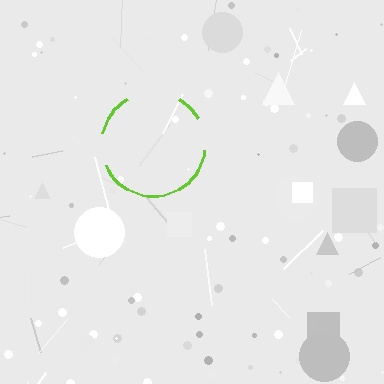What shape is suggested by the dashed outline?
The dashed outline suggests a circle.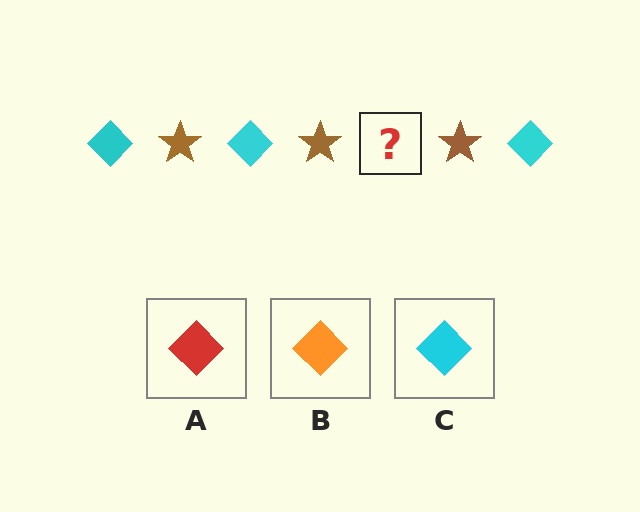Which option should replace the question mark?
Option C.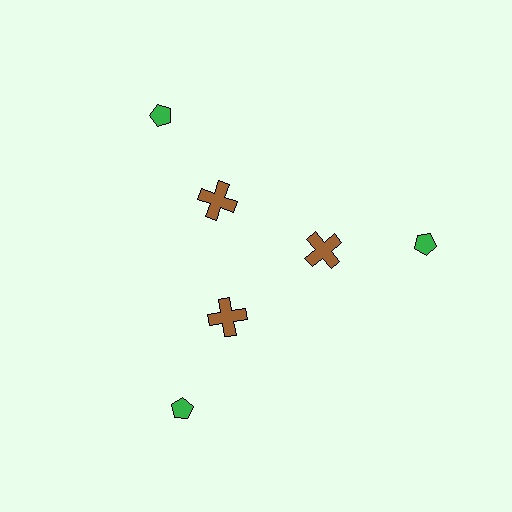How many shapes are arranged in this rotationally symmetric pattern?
There are 6 shapes, arranged in 3 groups of 2.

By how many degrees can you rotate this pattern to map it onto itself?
The pattern maps onto itself every 120 degrees of rotation.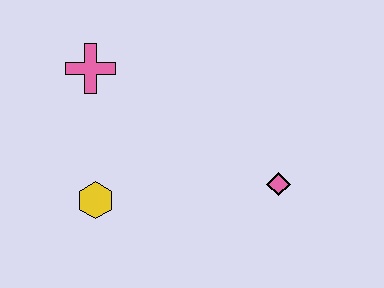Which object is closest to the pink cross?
The yellow hexagon is closest to the pink cross.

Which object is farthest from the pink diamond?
The pink cross is farthest from the pink diamond.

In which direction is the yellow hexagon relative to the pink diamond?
The yellow hexagon is to the left of the pink diamond.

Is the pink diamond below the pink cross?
Yes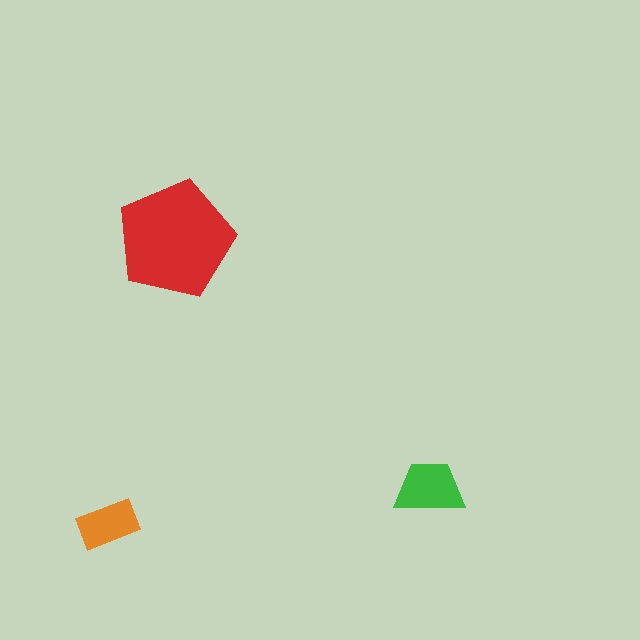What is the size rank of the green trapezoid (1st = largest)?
2nd.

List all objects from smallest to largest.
The orange rectangle, the green trapezoid, the red pentagon.